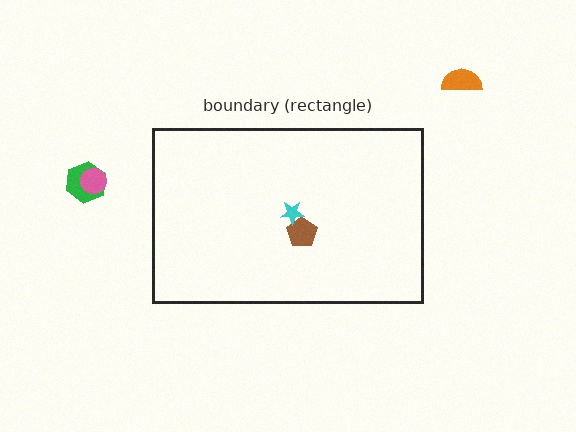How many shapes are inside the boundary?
2 inside, 3 outside.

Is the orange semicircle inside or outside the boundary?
Outside.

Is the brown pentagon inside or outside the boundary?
Inside.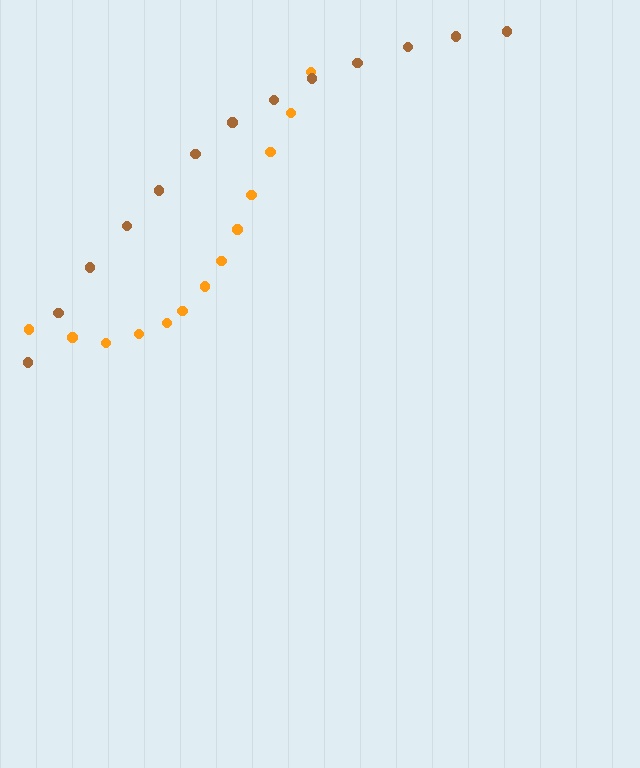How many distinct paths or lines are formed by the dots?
There are 2 distinct paths.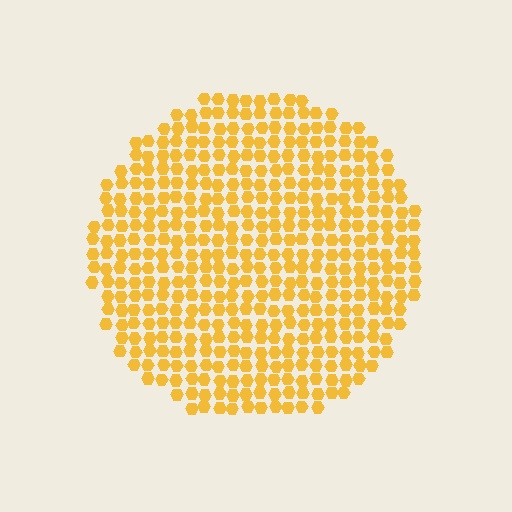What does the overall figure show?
The overall figure shows a circle.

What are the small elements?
The small elements are hexagons.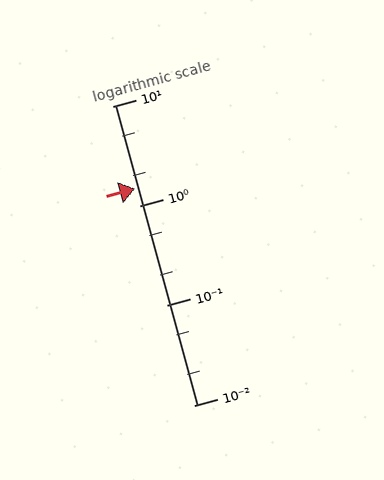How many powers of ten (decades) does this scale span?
The scale spans 3 decades, from 0.01 to 10.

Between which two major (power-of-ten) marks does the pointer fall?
The pointer is between 1 and 10.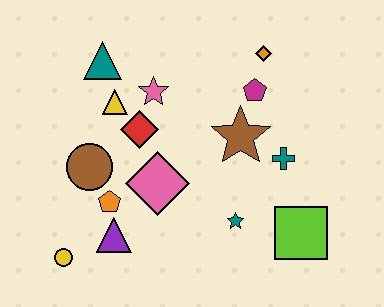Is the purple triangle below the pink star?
Yes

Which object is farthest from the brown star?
The yellow circle is farthest from the brown star.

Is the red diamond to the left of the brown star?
Yes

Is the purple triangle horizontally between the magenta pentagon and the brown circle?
Yes